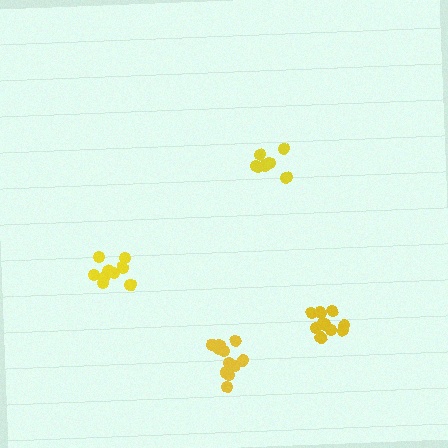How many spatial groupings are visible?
There are 4 spatial groupings.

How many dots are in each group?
Group 1: 10 dots, Group 2: 12 dots, Group 3: 7 dots, Group 4: 9 dots (38 total).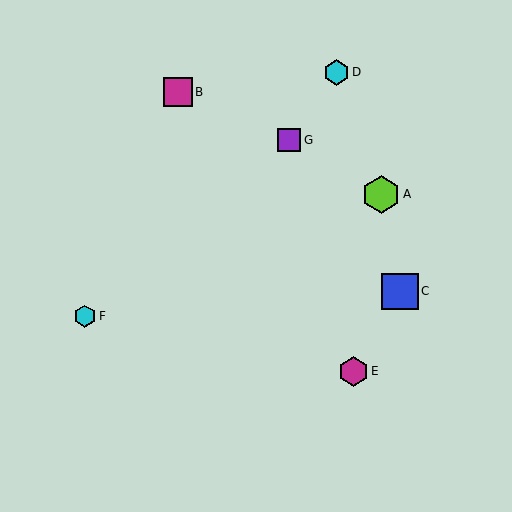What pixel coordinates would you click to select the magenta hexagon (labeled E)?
Click at (354, 371) to select the magenta hexagon E.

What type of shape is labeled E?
Shape E is a magenta hexagon.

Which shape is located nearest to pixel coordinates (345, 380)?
The magenta hexagon (labeled E) at (354, 371) is nearest to that location.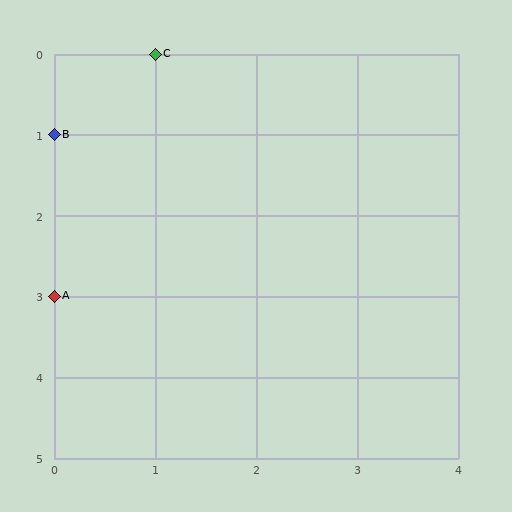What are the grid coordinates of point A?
Point A is at grid coordinates (0, 3).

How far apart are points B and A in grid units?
Points B and A are 2 rows apart.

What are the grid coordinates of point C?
Point C is at grid coordinates (1, 0).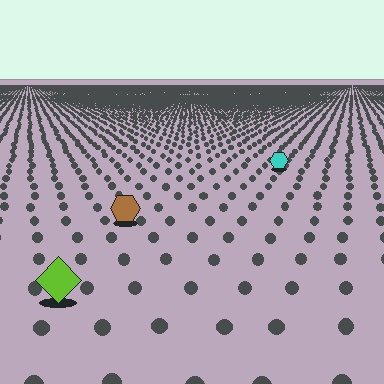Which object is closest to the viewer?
The lime diamond is closest. The texture marks near it are larger and more spread out.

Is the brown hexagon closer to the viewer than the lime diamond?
No. The lime diamond is closer — you can tell from the texture gradient: the ground texture is coarser near it.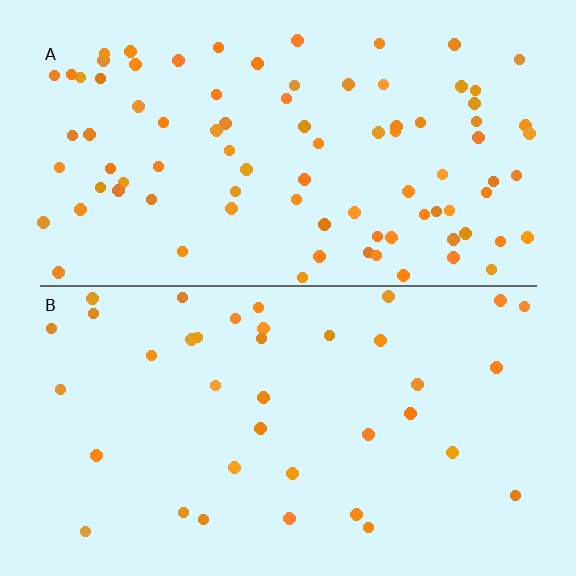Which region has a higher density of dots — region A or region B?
A (the top).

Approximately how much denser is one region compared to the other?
Approximately 2.3× — region A over region B.